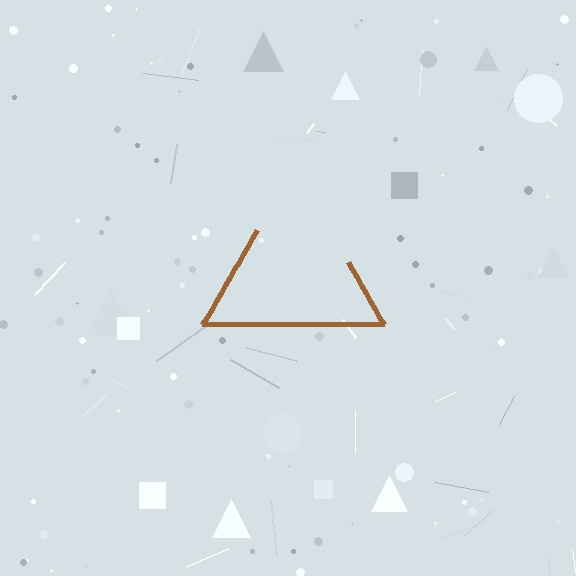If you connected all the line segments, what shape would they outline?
They would outline a triangle.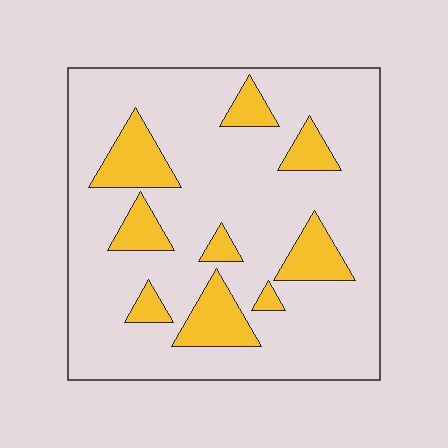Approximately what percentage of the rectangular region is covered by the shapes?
Approximately 20%.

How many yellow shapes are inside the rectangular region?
9.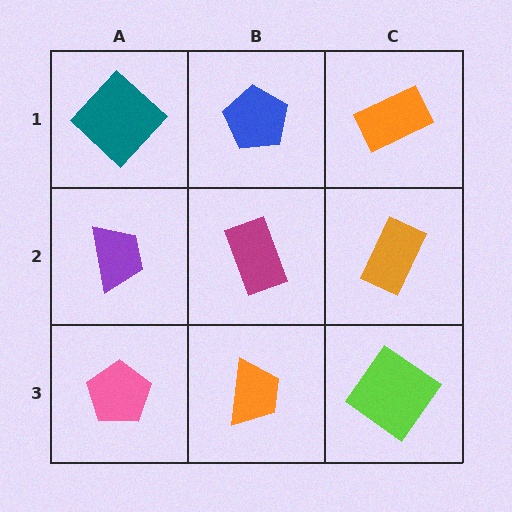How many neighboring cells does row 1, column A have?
2.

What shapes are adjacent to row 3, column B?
A magenta rectangle (row 2, column B), a pink pentagon (row 3, column A), a lime diamond (row 3, column C).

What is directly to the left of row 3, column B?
A pink pentagon.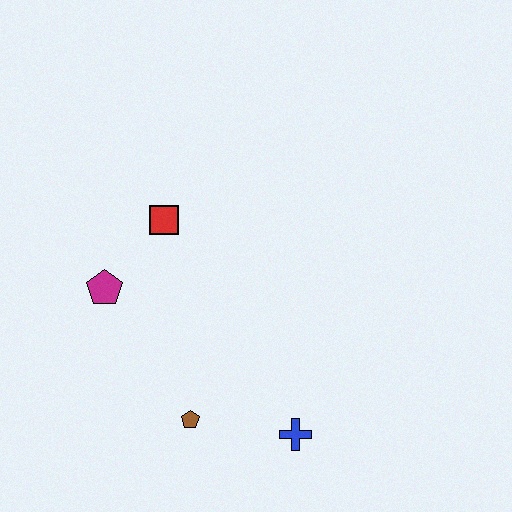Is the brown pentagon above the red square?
No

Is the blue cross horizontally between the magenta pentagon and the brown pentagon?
No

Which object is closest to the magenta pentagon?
The red square is closest to the magenta pentagon.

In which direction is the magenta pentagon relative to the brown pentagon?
The magenta pentagon is above the brown pentagon.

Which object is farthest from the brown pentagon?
The red square is farthest from the brown pentagon.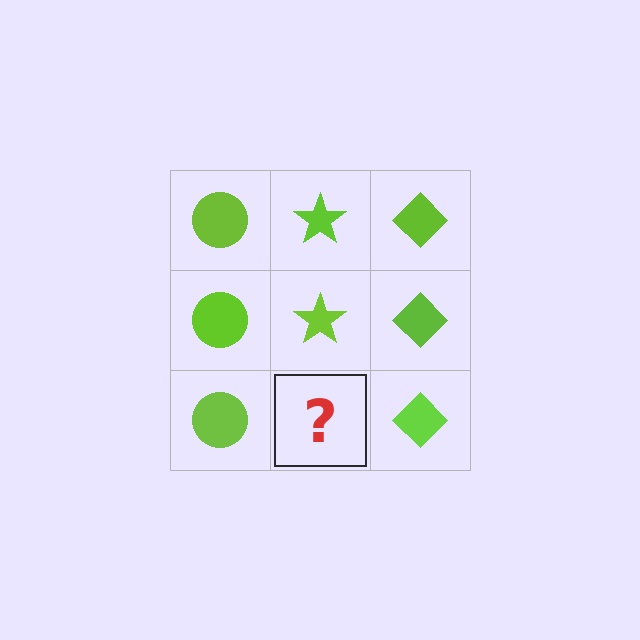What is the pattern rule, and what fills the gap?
The rule is that each column has a consistent shape. The gap should be filled with a lime star.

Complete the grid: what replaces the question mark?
The question mark should be replaced with a lime star.